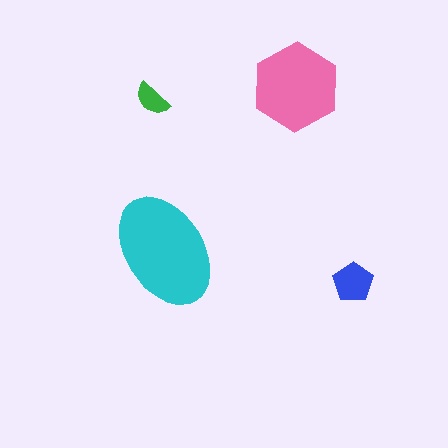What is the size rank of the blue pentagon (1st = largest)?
3rd.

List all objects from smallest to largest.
The green semicircle, the blue pentagon, the pink hexagon, the cyan ellipse.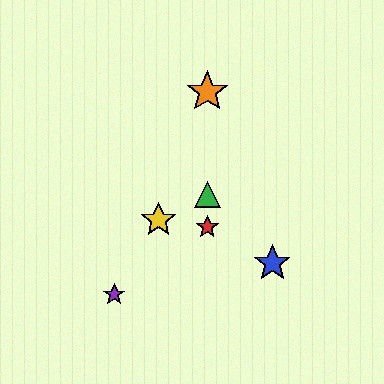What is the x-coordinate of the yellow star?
The yellow star is at x≈159.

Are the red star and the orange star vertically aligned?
Yes, both are at x≈207.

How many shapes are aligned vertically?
3 shapes (the red star, the green triangle, the orange star) are aligned vertically.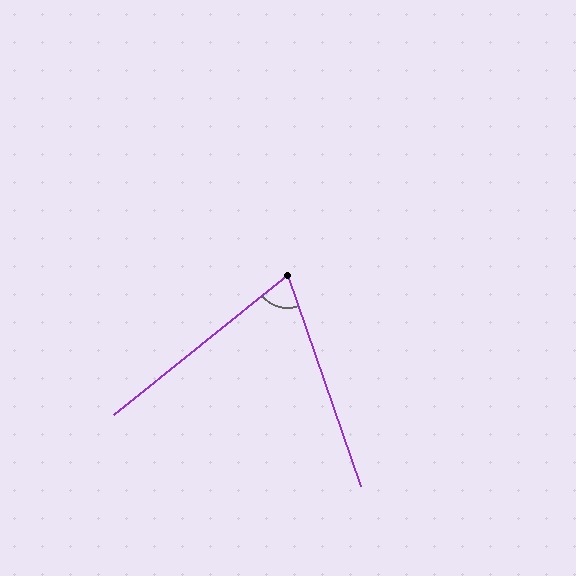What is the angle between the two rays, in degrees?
Approximately 70 degrees.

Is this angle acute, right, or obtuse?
It is acute.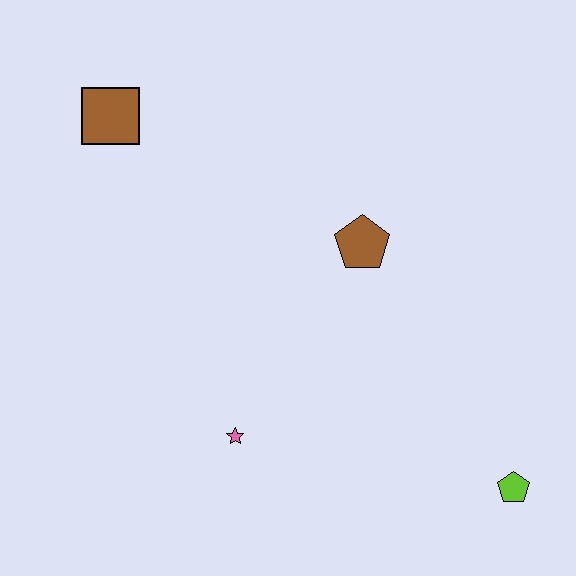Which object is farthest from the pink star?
The brown square is farthest from the pink star.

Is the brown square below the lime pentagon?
No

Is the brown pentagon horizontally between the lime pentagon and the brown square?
Yes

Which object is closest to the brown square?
The brown pentagon is closest to the brown square.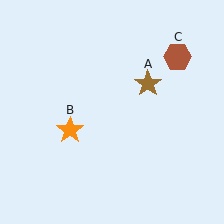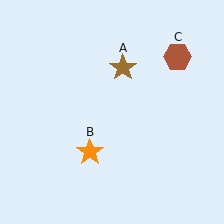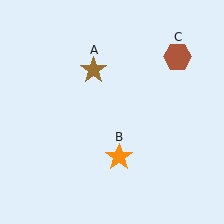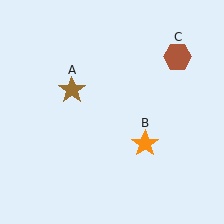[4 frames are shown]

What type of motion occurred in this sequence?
The brown star (object A), orange star (object B) rotated counterclockwise around the center of the scene.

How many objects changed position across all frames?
2 objects changed position: brown star (object A), orange star (object B).